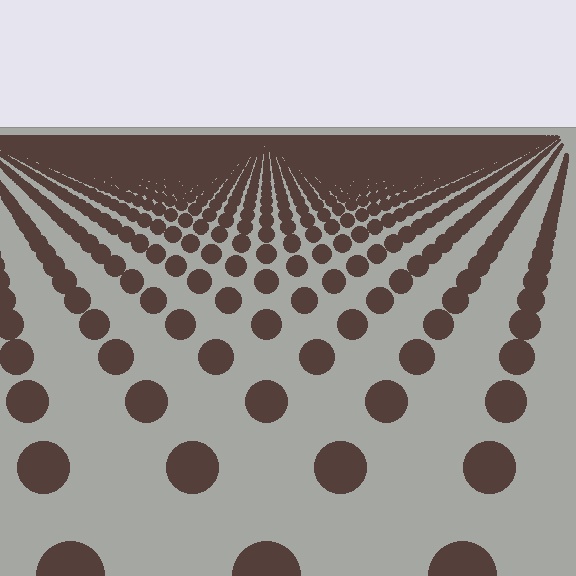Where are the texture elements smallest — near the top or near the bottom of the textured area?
Near the top.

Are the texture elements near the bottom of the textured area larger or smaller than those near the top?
Larger. Near the bottom, elements are closer to the viewer and appear at a bigger on-screen size.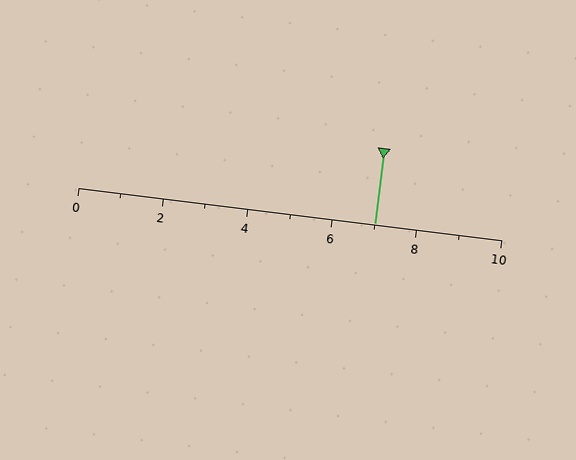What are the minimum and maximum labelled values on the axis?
The axis runs from 0 to 10.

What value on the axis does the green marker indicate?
The marker indicates approximately 7.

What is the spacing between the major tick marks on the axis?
The major ticks are spaced 2 apart.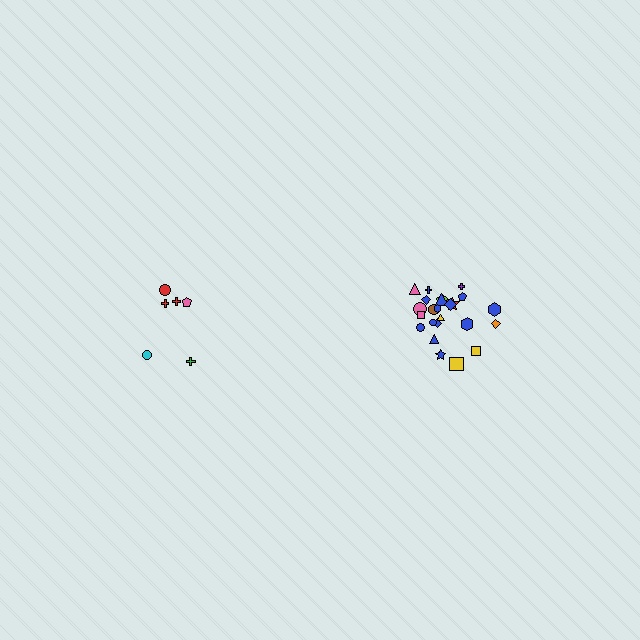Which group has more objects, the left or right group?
The right group.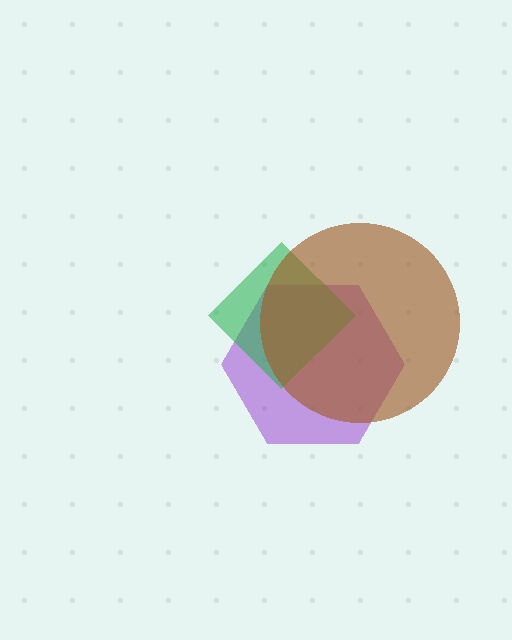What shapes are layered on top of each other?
The layered shapes are: a purple hexagon, a green diamond, a brown circle.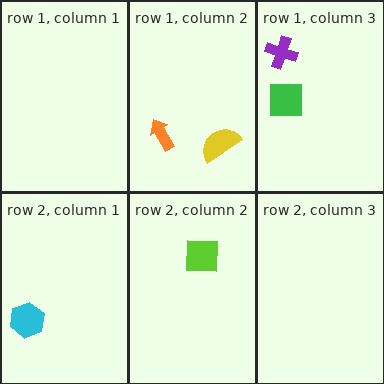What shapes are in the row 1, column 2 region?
The orange arrow, the yellow semicircle.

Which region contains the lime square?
The row 2, column 2 region.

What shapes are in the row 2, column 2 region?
The lime square.